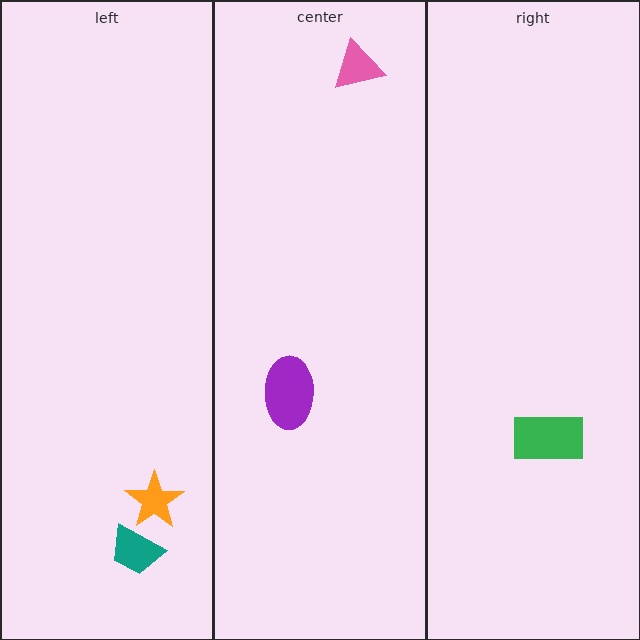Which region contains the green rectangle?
The right region.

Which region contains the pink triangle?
The center region.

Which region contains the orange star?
The left region.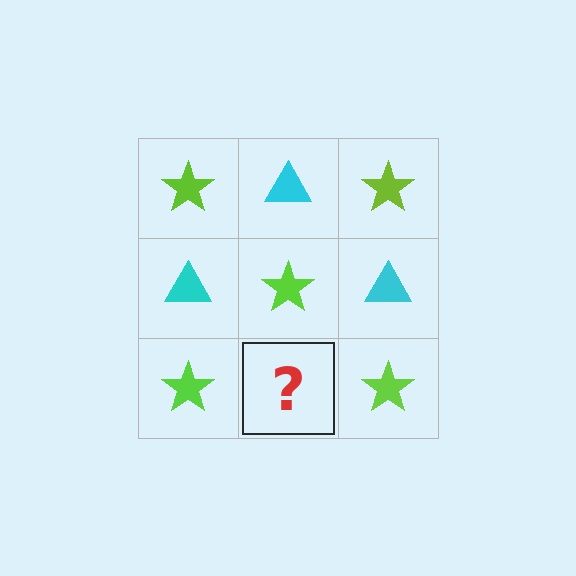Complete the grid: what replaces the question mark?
The question mark should be replaced with a cyan triangle.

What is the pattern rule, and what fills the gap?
The rule is that it alternates lime star and cyan triangle in a checkerboard pattern. The gap should be filled with a cyan triangle.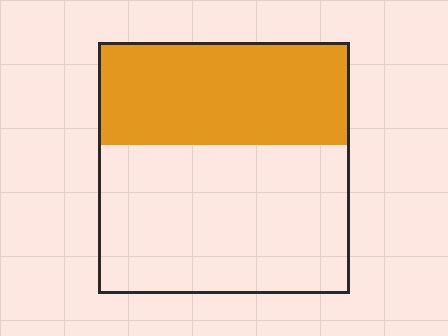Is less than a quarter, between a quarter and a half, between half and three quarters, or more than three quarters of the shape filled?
Between a quarter and a half.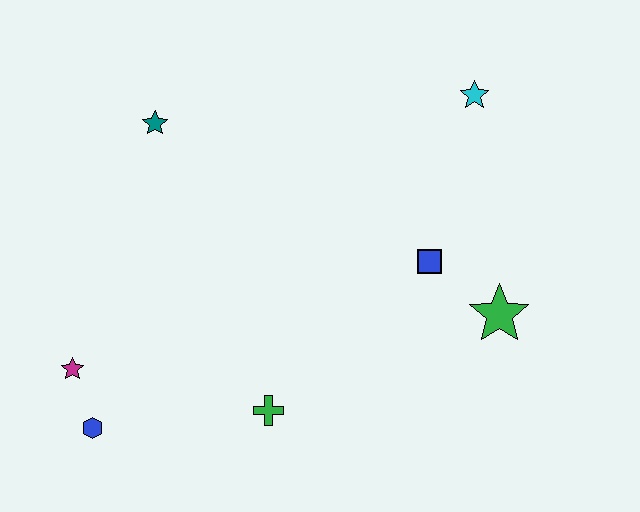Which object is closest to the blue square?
The green star is closest to the blue square.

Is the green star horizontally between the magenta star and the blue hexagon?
No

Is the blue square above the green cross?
Yes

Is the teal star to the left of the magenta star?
No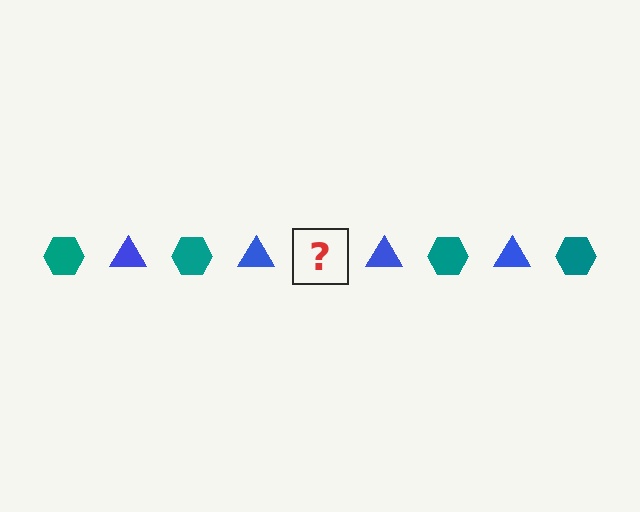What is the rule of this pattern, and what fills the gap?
The rule is that the pattern alternates between teal hexagon and blue triangle. The gap should be filled with a teal hexagon.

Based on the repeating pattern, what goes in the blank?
The blank should be a teal hexagon.